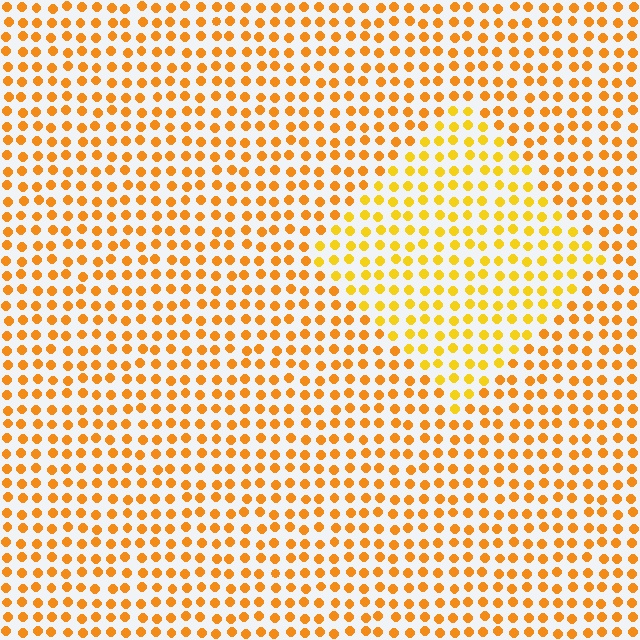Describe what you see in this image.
The image is filled with small orange elements in a uniform arrangement. A diamond-shaped region is visible where the elements are tinted to a slightly different hue, forming a subtle color boundary.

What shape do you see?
I see a diamond.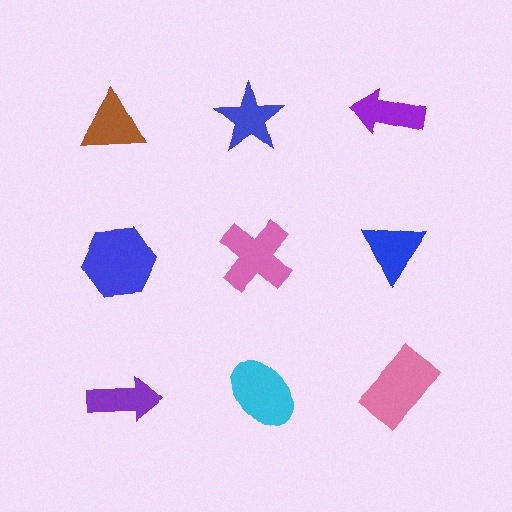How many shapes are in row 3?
3 shapes.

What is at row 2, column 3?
A blue triangle.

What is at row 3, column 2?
A cyan ellipse.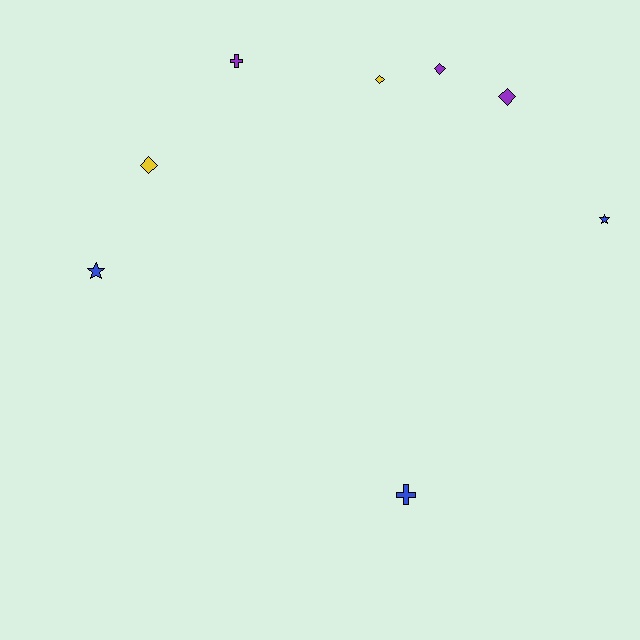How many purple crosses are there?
There is 1 purple cross.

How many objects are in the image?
There are 8 objects.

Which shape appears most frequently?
Diamond, with 4 objects.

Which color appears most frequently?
Blue, with 3 objects.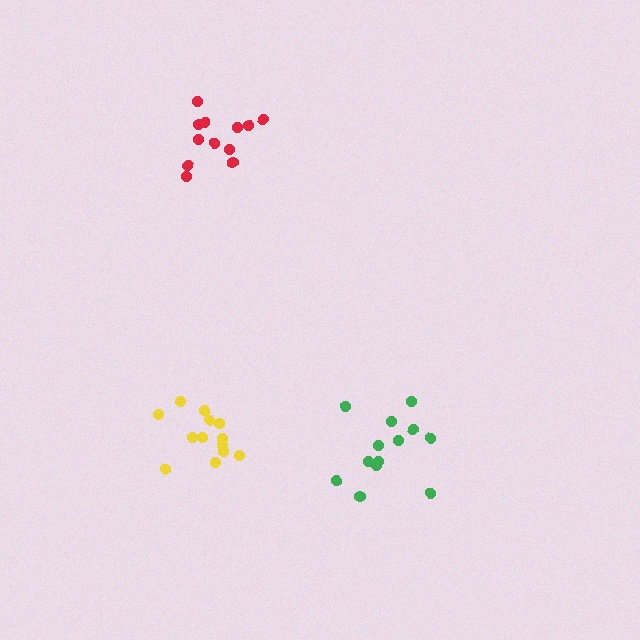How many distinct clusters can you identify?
There are 3 distinct clusters.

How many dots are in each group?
Group 1: 13 dots, Group 2: 13 dots, Group 3: 12 dots (38 total).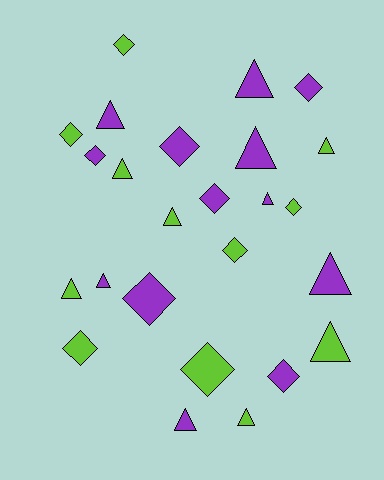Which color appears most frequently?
Purple, with 13 objects.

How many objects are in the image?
There are 25 objects.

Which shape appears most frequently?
Triangle, with 13 objects.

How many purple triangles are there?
There are 7 purple triangles.